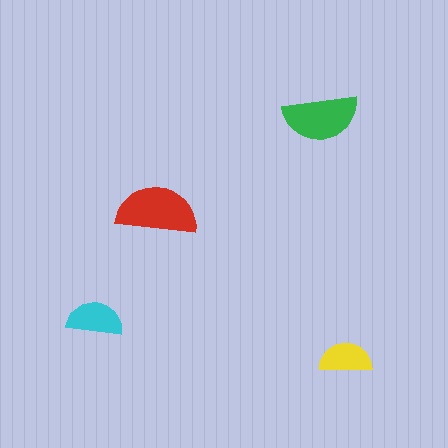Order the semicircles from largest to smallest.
the red one, the green one, the cyan one, the yellow one.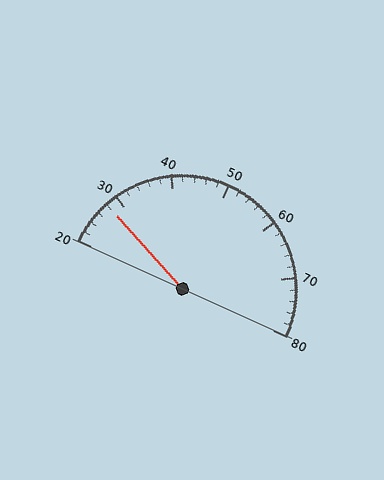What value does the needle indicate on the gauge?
The needle indicates approximately 28.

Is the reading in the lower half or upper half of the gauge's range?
The reading is in the lower half of the range (20 to 80).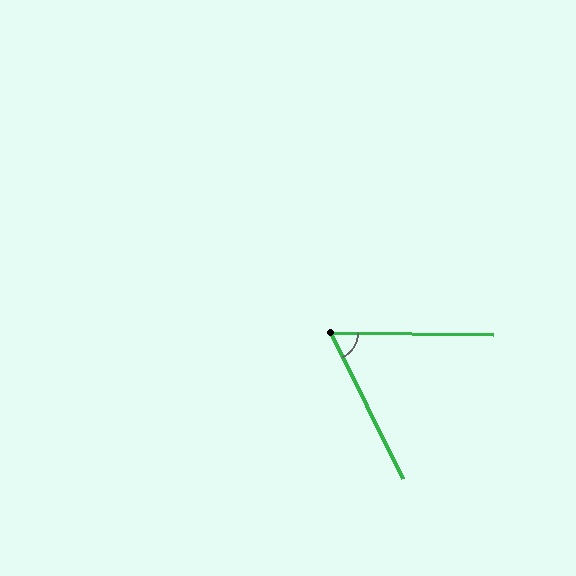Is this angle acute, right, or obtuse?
It is acute.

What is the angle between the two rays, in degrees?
Approximately 63 degrees.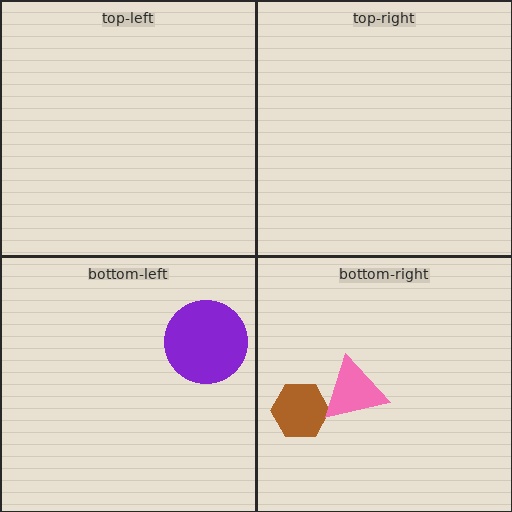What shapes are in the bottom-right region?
The brown hexagon, the pink triangle.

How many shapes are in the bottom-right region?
2.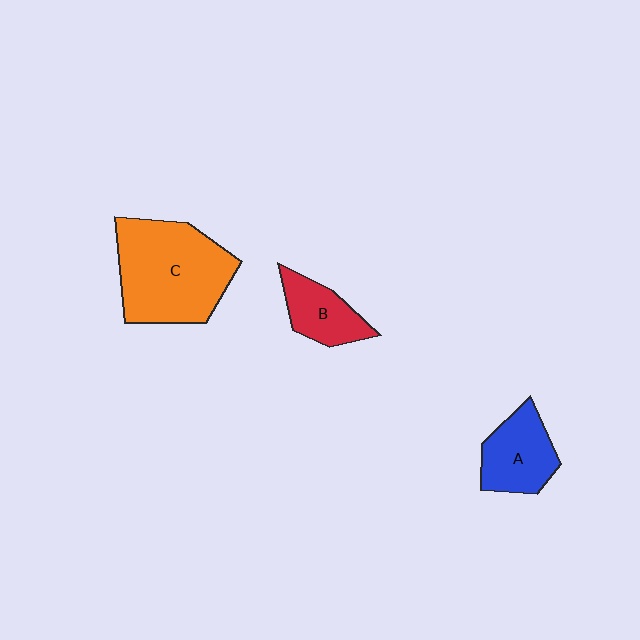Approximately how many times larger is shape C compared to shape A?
Approximately 2.0 times.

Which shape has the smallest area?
Shape B (red).